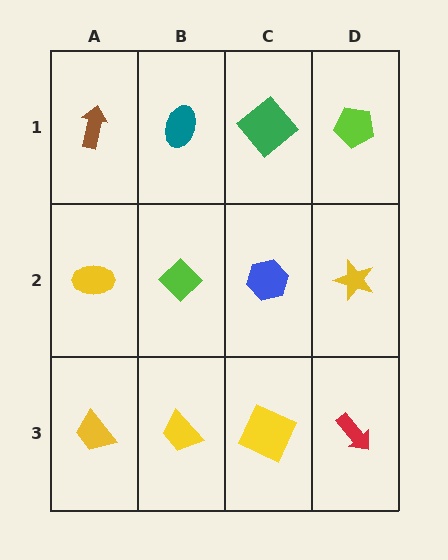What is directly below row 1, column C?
A blue hexagon.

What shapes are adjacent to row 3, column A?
A yellow ellipse (row 2, column A), a yellow trapezoid (row 3, column B).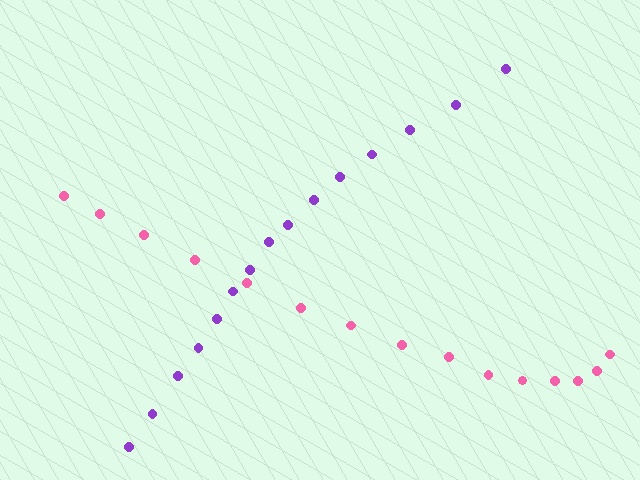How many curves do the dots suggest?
There are 2 distinct paths.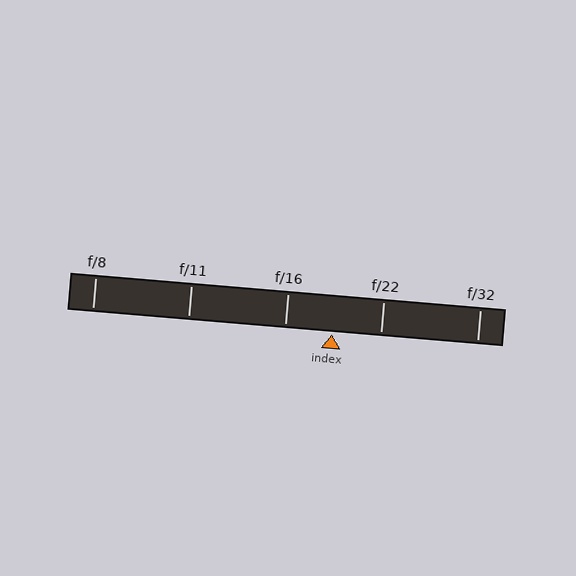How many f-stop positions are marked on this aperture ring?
There are 5 f-stop positions marked.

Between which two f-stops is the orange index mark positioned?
The index mark is between f/16 and f/22.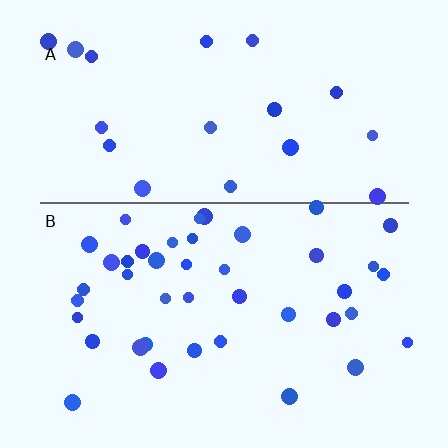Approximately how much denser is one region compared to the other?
Approximately 2.0× — region B over region A.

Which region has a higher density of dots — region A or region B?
B (the bottom).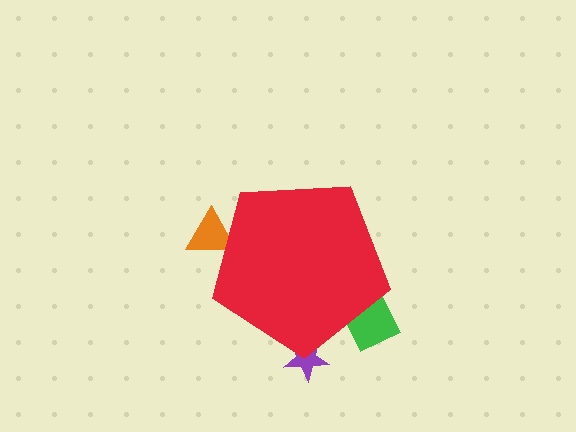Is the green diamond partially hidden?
Yes, the green diamond is partially hidden behind the red pentagon.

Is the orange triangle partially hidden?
Yes, the orange triangle is partially hidden behind the red pentagon.